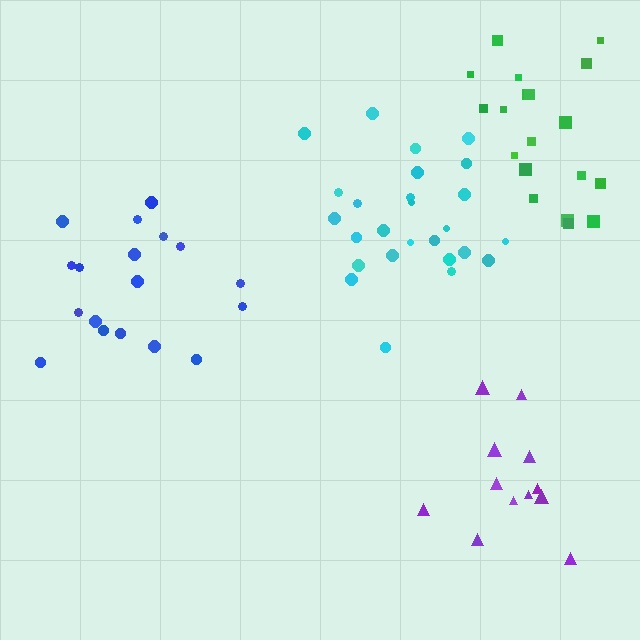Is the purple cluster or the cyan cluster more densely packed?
Cyan.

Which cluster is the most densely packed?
Blue.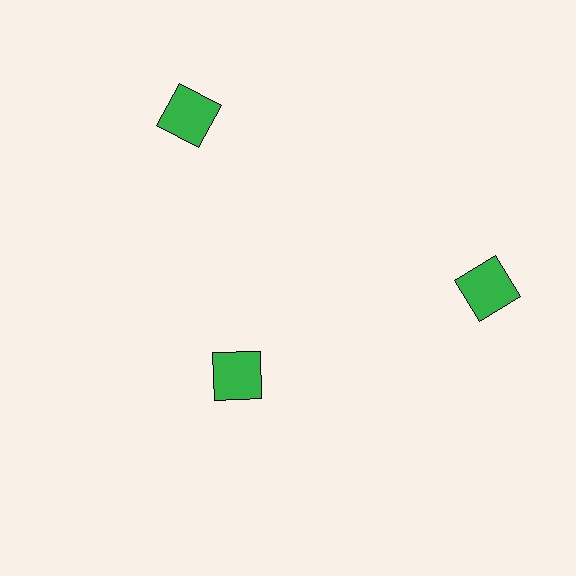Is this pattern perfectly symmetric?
No. The 3 green squares are arranged in a ring, but one element near the 7 o'clock position is pulled inward toward the center, breaking the 3-fold rotational symmetry.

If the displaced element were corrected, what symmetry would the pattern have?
It would have 3-fold rotational symmetry — the pattern would map onto itself every 120 degrees.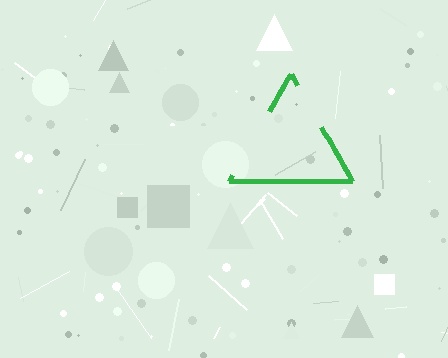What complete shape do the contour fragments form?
The contour fragments form a triangle.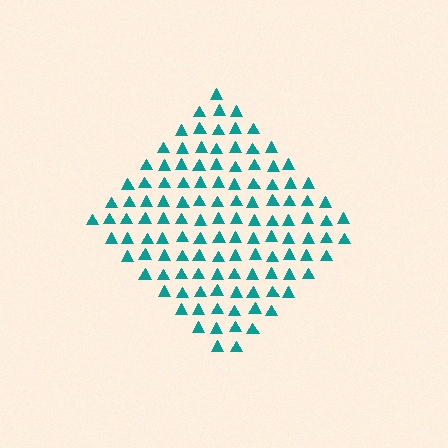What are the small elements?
The small elements are triangles.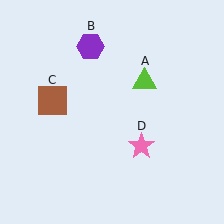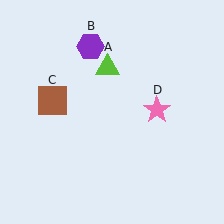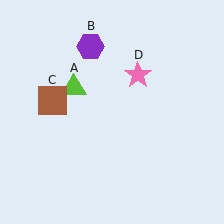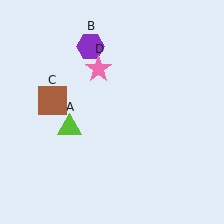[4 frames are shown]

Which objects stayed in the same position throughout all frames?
Purple hexagon (object B) and brown square (object C) remained stationary.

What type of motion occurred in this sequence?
The lime triangle (object A), pink star (object D) rotated counterclockwise around the center of the scene.